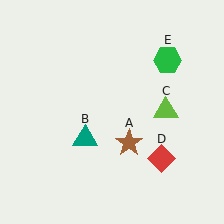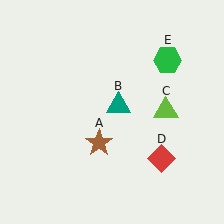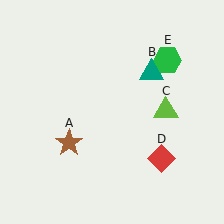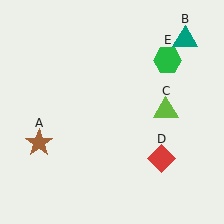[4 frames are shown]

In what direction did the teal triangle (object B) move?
The teal triangle (object B) moved up and to the right.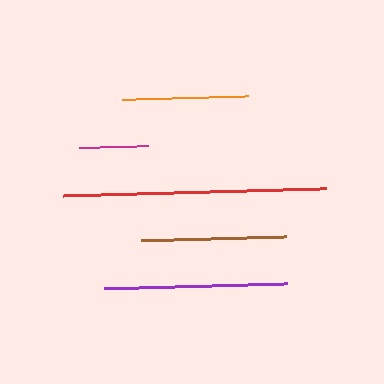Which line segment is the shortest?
The magenta line is the shortest at approximately 69 pixels.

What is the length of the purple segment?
The purple segment is approximately 183 pixels long.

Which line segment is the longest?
The red line is the longest at approximately 262 pixels.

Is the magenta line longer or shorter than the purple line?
The purple line is longer than the magenta line.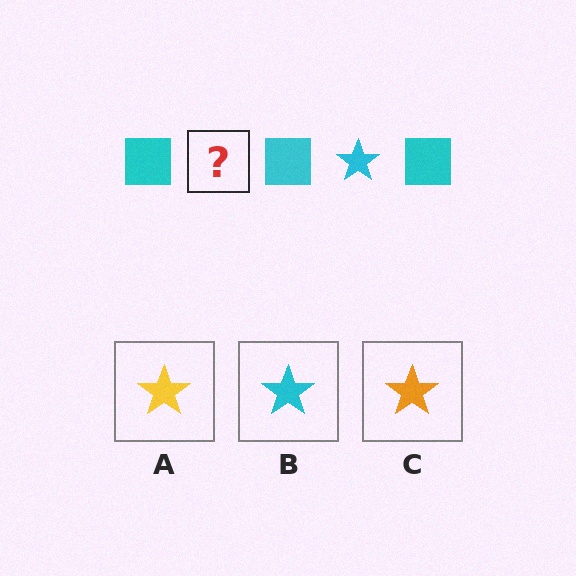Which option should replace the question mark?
Option B.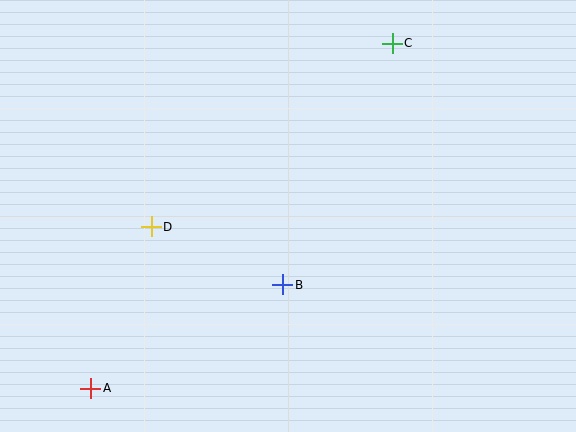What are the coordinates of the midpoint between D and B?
The midpoint between D and B is at (217, 256).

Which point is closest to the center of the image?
Point B at (283, 285) is closest to the center.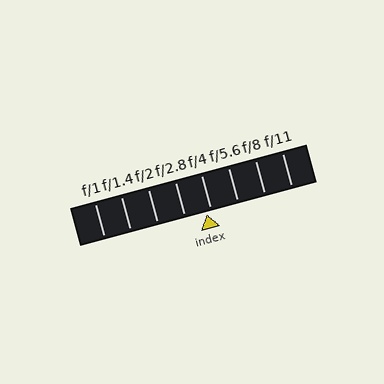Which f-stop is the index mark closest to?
The index mark is closest to f/4.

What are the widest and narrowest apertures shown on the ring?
The widest aperture shown is f/1 and the narrowest is f/11.